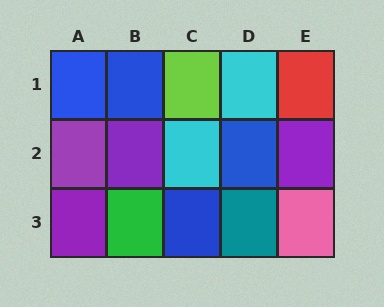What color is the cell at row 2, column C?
Cyan.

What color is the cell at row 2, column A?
Purple.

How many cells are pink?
1 cell is pink.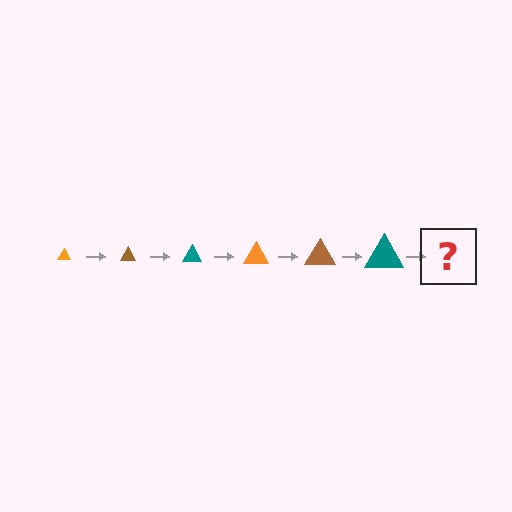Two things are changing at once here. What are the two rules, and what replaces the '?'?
The two rules are that the triangle grows larger each step and the color cycles through orange, brown, and teal. The '?' should be an orange triangle, larger than the previous one.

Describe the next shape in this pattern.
It should be an orange triangle, larger than the previous one.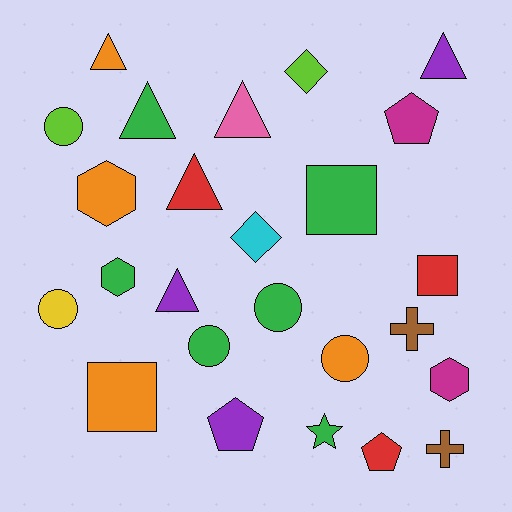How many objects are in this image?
There are 25 objects.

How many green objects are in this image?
There are 6 green objects.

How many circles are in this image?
There are 5 circles.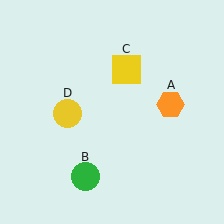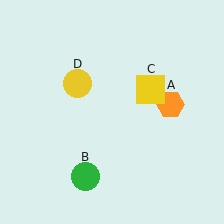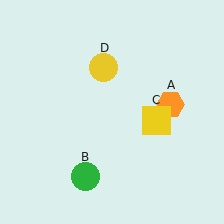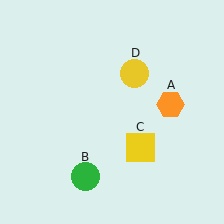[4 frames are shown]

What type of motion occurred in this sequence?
The yellow square (object C), yellow circle (object D) rotated clockwise around the center of the scene.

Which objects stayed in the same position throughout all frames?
Orange hexagon (object A) and green circle (object B) remained stationary.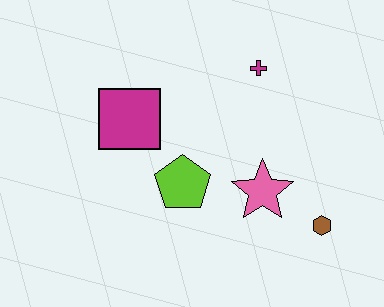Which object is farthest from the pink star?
The magenta square is farthest from the pink star.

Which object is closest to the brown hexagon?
The pink star is closest to the brown hexagon.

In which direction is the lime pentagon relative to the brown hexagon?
The lime pentagon is to the left of the brown hexagon.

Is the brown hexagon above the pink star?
No